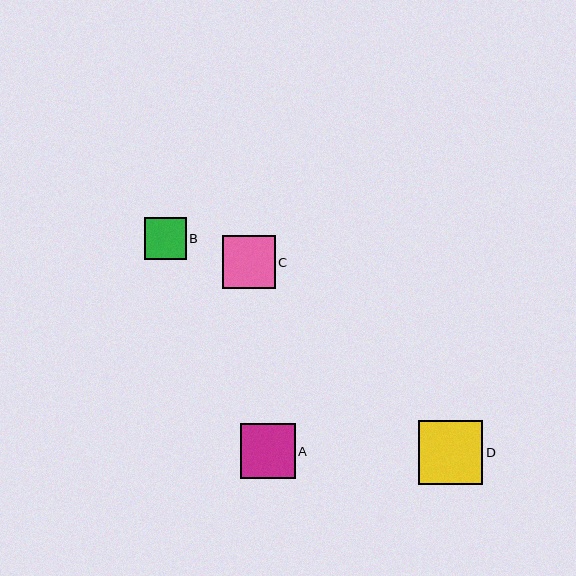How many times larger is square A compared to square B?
Square A is approximately 1.3 times the size of square B.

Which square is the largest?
Square D is the largest with a size of approximately 65 pixels.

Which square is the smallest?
Square B is the smallest with a size of approximately 42 pixels.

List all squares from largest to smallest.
From largest to smallest: D, A, C, B.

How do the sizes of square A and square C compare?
Square A and square C are approximately the same size.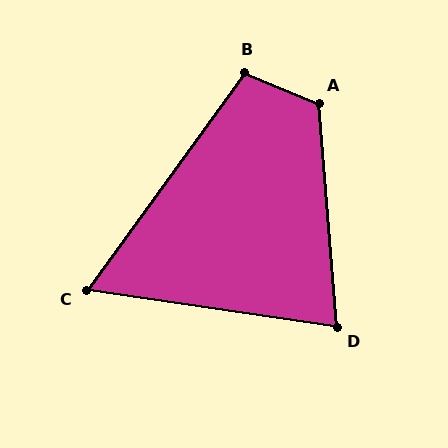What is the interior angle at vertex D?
Approximately 77 degrees (acute).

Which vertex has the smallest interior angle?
C, at approximately 62 degrees.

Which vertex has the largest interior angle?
A, at approximately 118 degrees.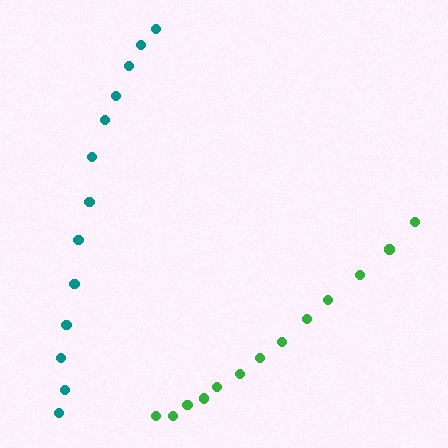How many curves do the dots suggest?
There are 2 distinct paths.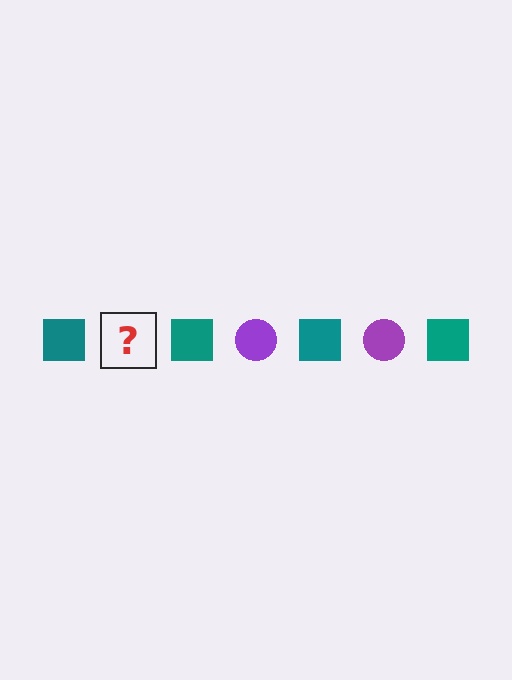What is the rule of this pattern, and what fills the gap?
The rule is that the pattern alternates between teal square and purple circle. The gap should be filled with a purple circle.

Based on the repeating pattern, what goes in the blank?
The blank should be a purple circle.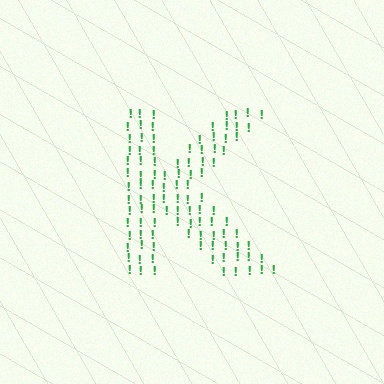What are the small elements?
The small elements are exclamation marks.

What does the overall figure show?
The overall figure shows the letter K.